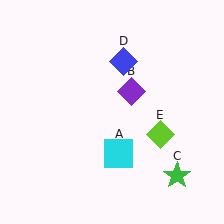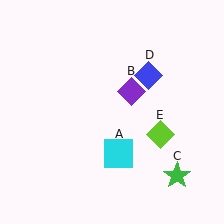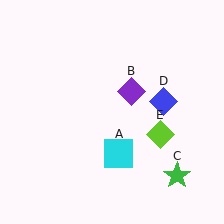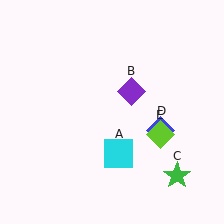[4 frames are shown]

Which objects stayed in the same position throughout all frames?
Cyan square (object A) and purple diamond (object B) and green star (object C) and lime diamond (object E) remained stationary.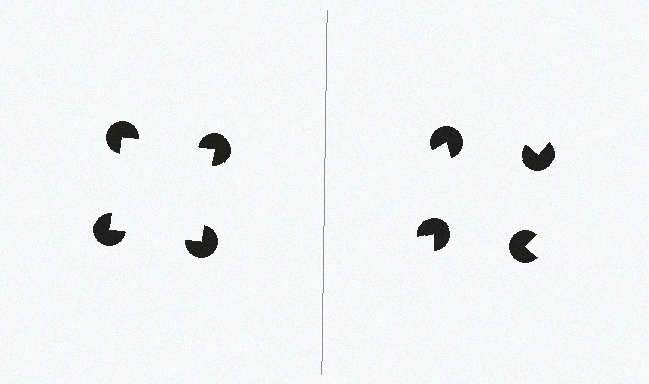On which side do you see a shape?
An illusory square appears on the left side. On the right side the wedge cuts are rotated, so no coherent shape forms.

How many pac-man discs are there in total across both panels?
8 — 4 on each side.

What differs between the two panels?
The pac-man discs are positioned identically on both sides; only the wedge orientations differ. On the left they align to a square; on the right they are misaligned.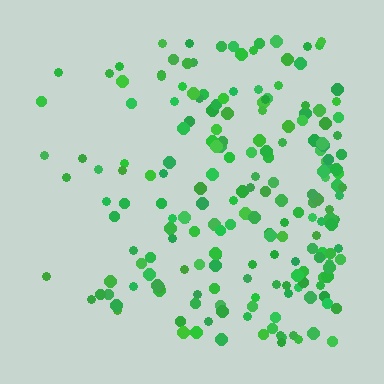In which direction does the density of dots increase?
From left to right, with the right side densest.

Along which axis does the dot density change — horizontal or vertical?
Horizontal.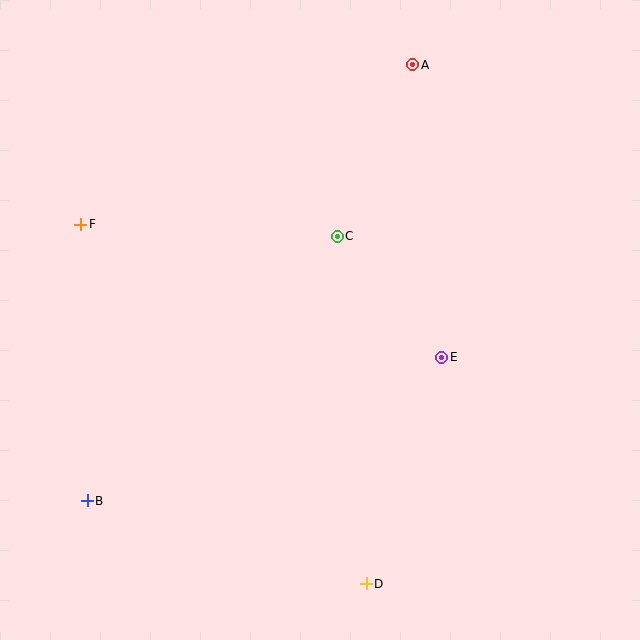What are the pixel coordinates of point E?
Point E is at (442, 357).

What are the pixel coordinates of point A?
Point A is at (413, 65).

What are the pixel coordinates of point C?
Point C is at (337, 236).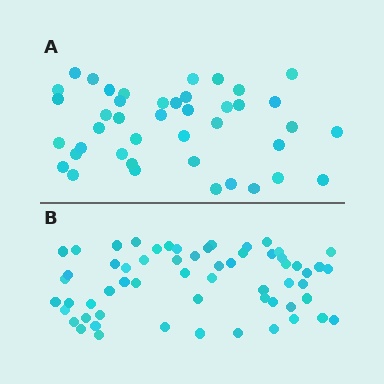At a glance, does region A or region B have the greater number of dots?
Region B (the bottom region) has more dots.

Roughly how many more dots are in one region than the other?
Region B has approximately 20 more dots than region A.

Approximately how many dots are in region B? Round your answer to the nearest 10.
About 60 dots.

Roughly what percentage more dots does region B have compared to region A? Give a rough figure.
About 45% more.